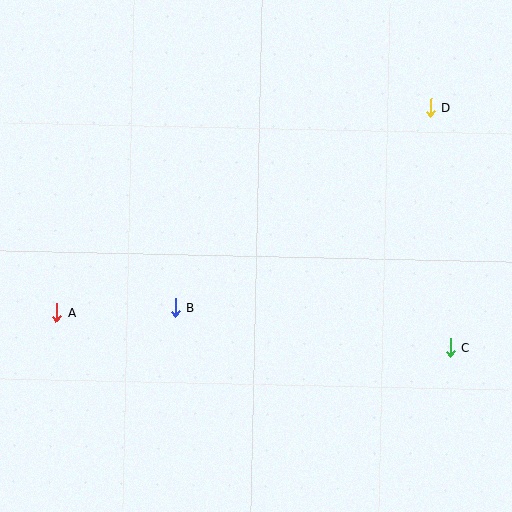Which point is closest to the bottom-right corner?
Point C is closest to the bottom-right corner.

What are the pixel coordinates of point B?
Point B is at (175, 308).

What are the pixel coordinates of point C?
Point C is at (450, 348).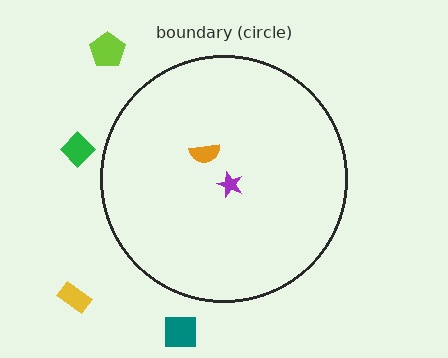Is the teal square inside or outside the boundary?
Outside.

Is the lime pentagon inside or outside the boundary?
Outside.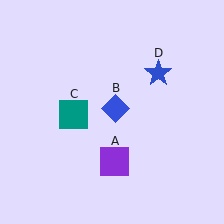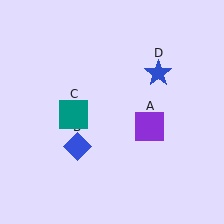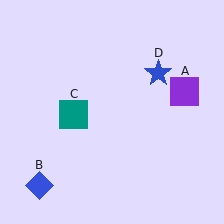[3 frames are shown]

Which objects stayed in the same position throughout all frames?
Teal square (object C) and blue star (object D) remained stationary.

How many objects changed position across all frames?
2 objects changed position: purple square (object A), blue diamond (object B).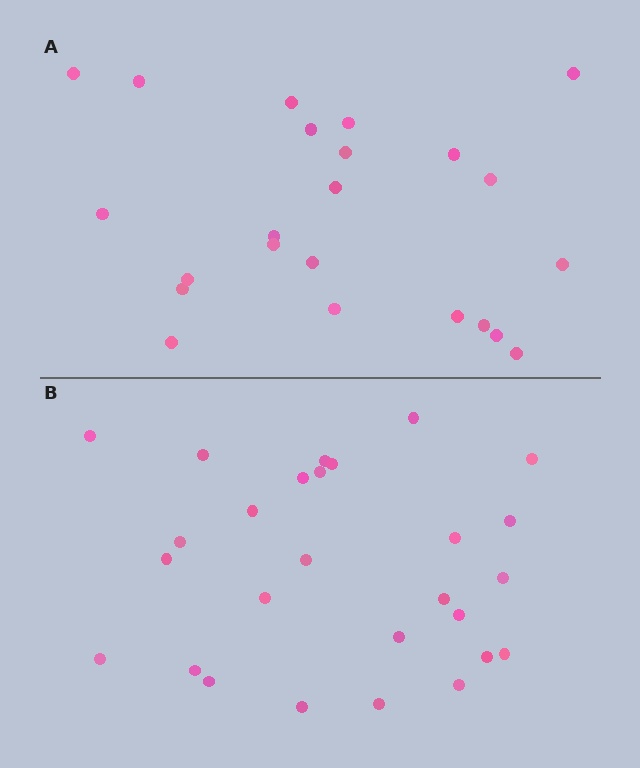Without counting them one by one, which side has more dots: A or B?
Region B (the bottom region) has more dots.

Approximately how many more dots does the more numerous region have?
Region B has about 4 more dots than region A.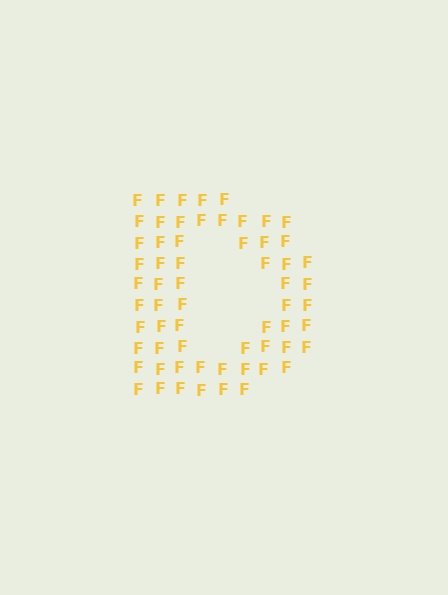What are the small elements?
The small elements are letter F's.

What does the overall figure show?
The overall figure shows the letter D.